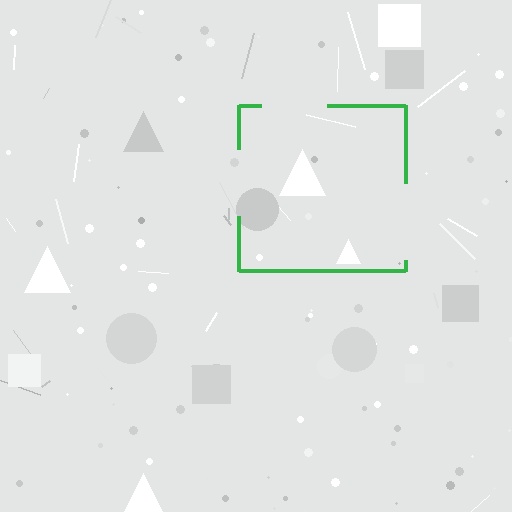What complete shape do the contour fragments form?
The contour fragments form a square.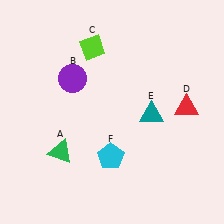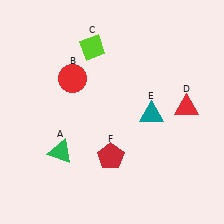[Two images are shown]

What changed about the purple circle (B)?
In Image 1, B is purple. In Image 2, it changed to red.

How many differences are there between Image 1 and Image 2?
There are 2 differences between the two images.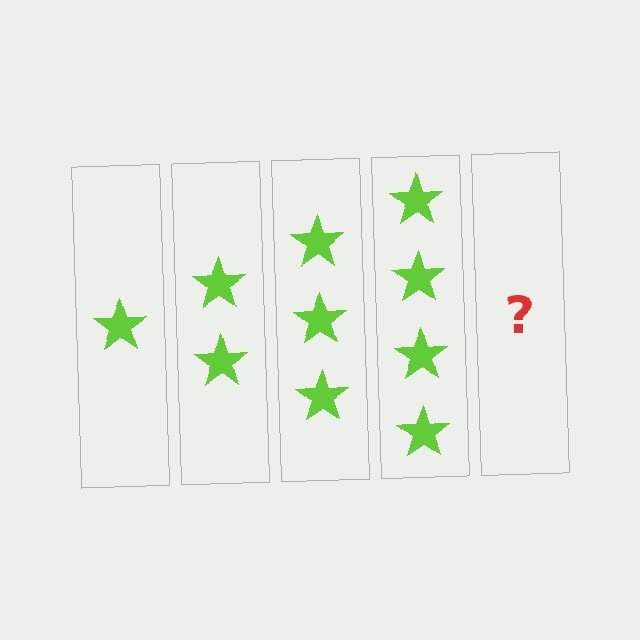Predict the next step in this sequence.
The next step is 5 stars.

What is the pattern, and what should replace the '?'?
The pattern is that each step adds one more star. The '?' should be 5 stars.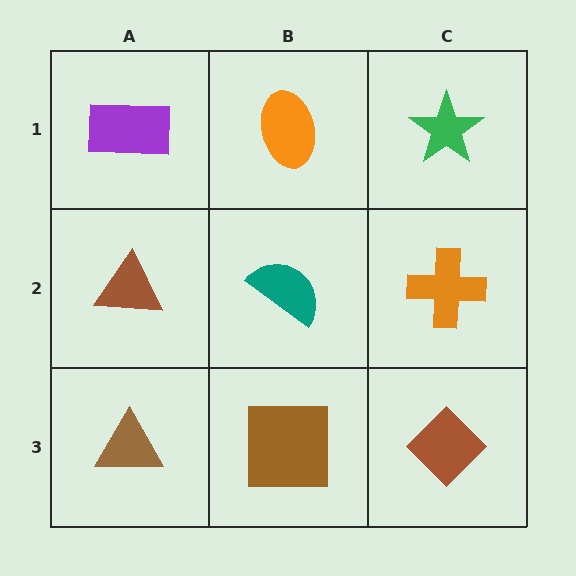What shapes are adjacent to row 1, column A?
A brown triangle (row 2, column A), an orange ellipse (row 1, column B).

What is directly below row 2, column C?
A brown diamond.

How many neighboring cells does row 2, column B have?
4.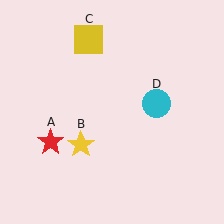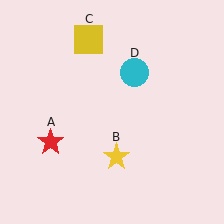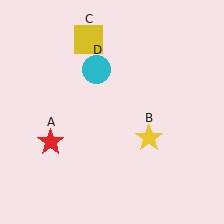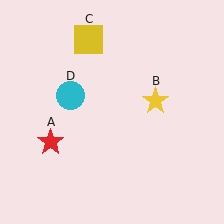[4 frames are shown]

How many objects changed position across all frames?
2 objects changed position: yellow star (object B), cyan circle (object D).